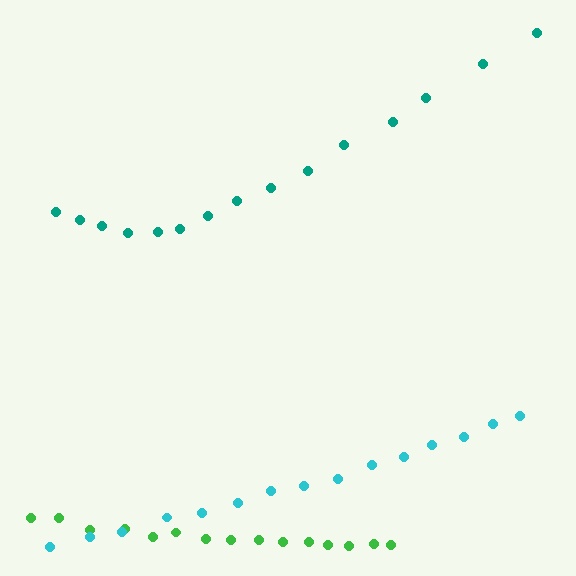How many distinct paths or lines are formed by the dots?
There are 3 distinct paths.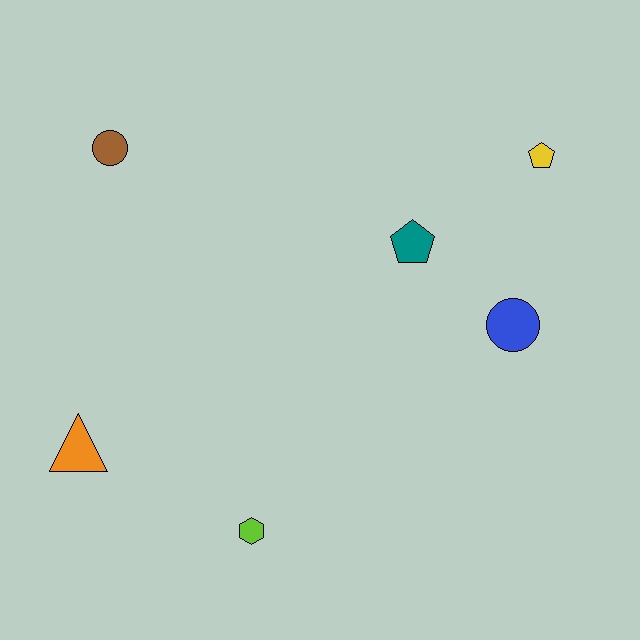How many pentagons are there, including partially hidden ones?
There are 2 pentagons.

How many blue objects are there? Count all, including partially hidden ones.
There is 1 blue object.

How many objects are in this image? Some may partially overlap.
There are 6 objects.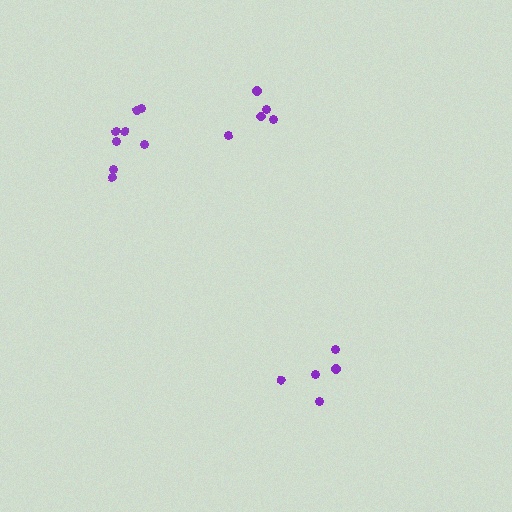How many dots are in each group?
Group 1: 5 dots, Group 2: 5 dots, Group 3: 8 dots (18 total).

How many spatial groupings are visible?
There are 3 spatial groupings.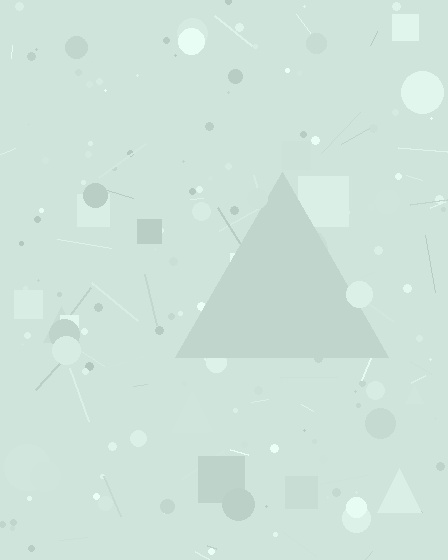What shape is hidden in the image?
A triangle is hidden in the image.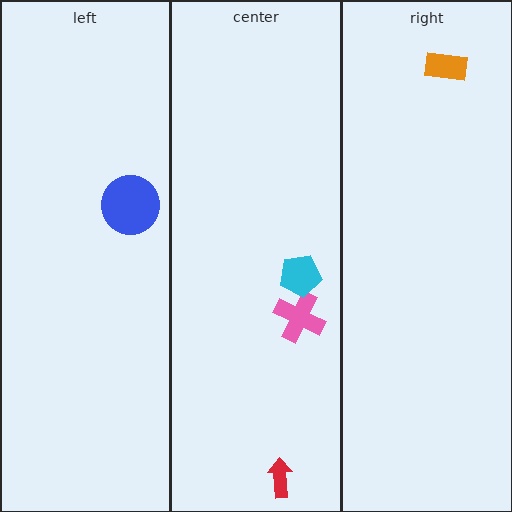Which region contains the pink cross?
The center region.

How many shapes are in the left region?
1.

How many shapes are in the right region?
1.